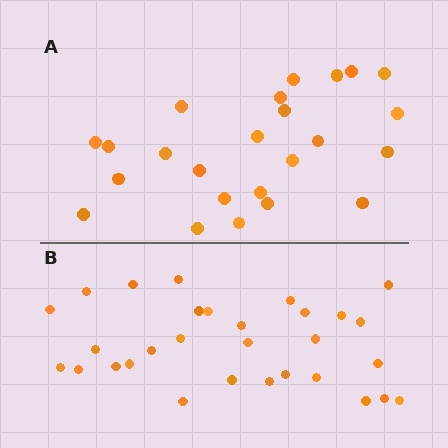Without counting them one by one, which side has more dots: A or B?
Region B (the bottom region) has more dots.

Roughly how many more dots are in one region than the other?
Region B has about 6 more dots than region A.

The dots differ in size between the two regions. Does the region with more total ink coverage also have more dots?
No. Region A has more total ink coverage because its dots are larger, but region B actually contains more individual dots. Total area can be misleading — the number of items is what matters here.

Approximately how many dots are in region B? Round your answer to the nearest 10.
About 30 dots.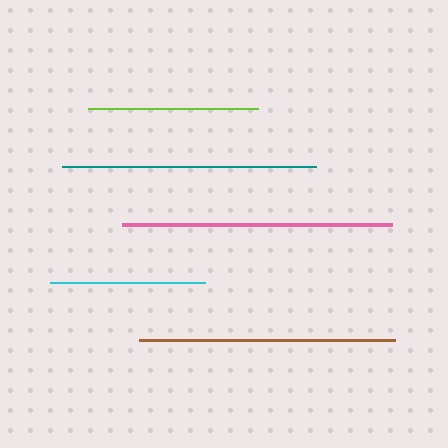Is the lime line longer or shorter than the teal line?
The teal line is longer than the lime line.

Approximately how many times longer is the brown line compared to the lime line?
The brown line is approximately 1.5 times the length of the lime line.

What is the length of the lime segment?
The lime segment is approximately 170 pixels long.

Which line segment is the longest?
The pink line is the longest at approximately 271 pixels.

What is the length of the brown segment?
The brown segment is approximately 256 pixels long.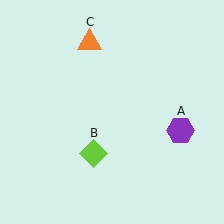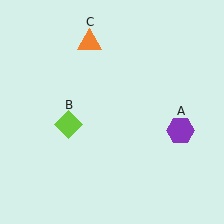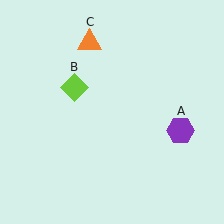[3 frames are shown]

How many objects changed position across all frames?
1 object changed position: lime diamond (object B).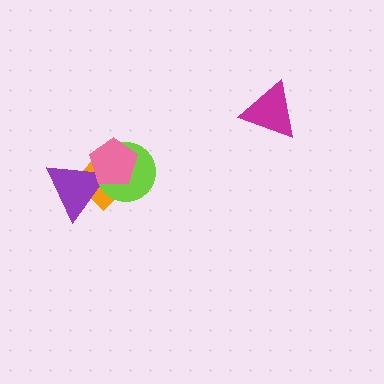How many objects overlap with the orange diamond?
3 objects overlap with the orange diamond.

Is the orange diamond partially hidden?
Yes, it is partially covered by another shape.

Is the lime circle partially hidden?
Yes, it is partially covered by another shape.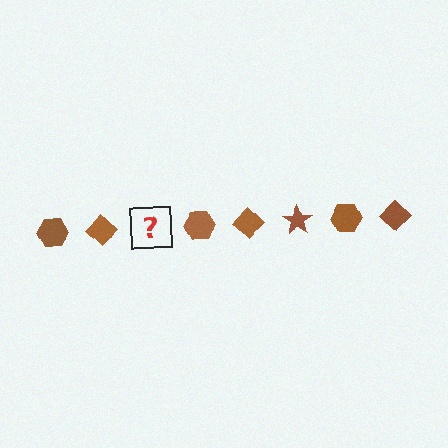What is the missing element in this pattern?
The missing element is a brown star.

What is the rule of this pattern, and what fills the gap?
The rule is that the pattern cycles through hexagon, diamond, star shapes in brown. The gap should be filled with a brown star.